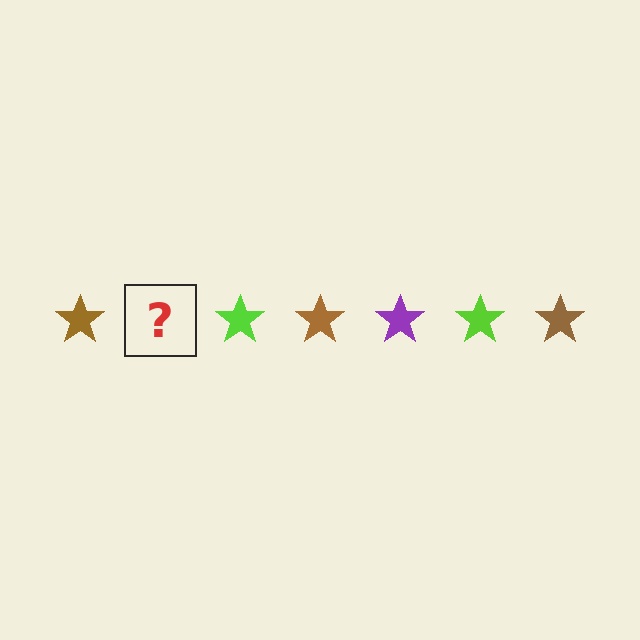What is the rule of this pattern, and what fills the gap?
The rule is that the pattern cycles through brown, purple, lime stars. The gap should be filled with a purple star.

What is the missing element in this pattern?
The missing element is a purple star.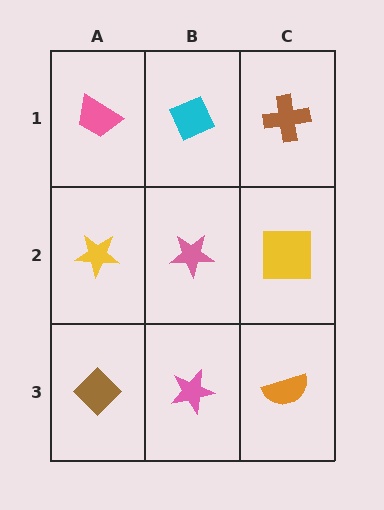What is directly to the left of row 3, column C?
A pink star.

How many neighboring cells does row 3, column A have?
2.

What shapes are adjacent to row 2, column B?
A cyan diamond (row 1, column B), a pink star (row 3, column B), a yellow star (row 2, column A), a yellow square (row 2, column C).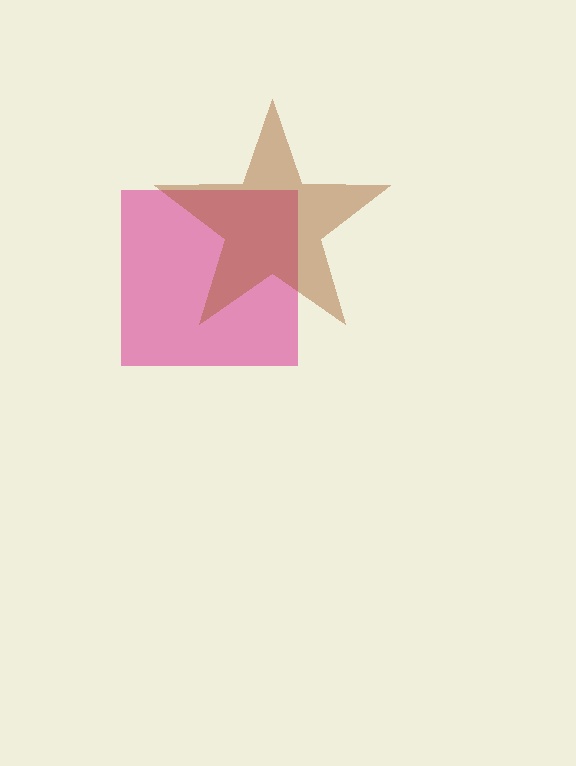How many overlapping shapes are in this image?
There are 2 overlapping shapes in the image.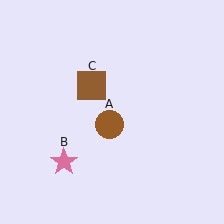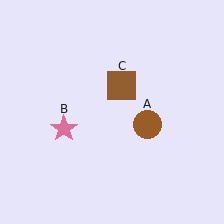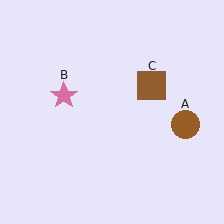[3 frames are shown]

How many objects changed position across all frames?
3 objects changed position: brown circle (object A), pink star (object B), brown square (object C).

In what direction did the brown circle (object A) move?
The brown circle (object A) moved right.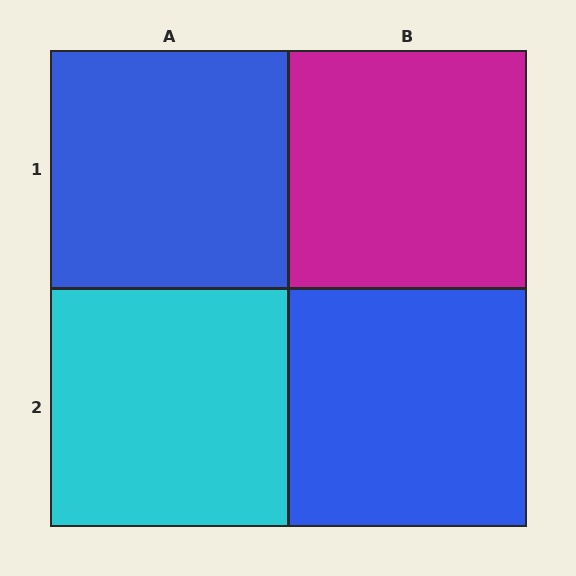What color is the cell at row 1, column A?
Blue.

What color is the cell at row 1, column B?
Magenta.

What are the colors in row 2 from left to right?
Cyan, blue.